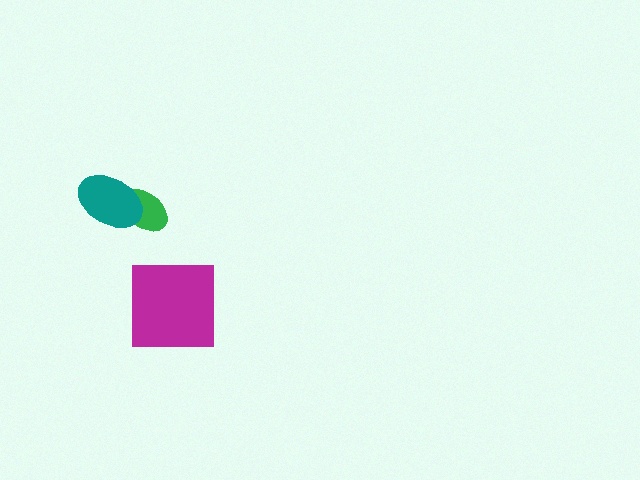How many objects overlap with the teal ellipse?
1 object overlaps with the teal ellipse.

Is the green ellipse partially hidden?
Yes, it is partially covered by another shape.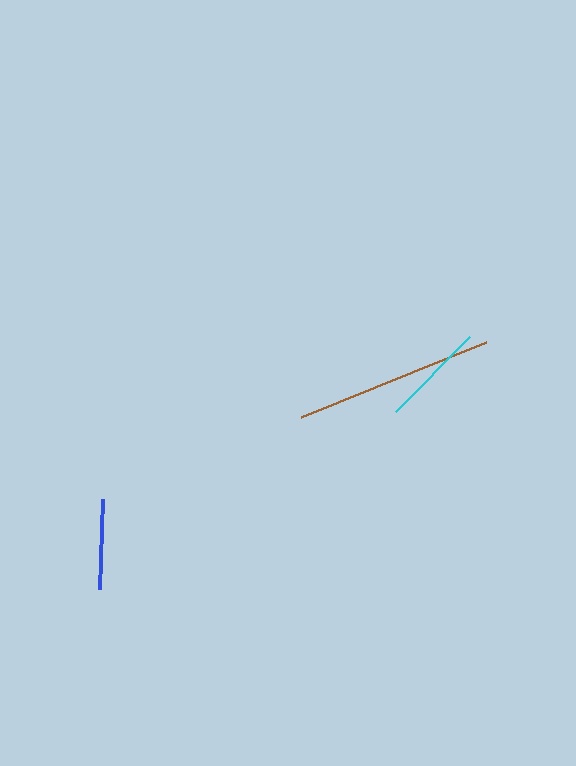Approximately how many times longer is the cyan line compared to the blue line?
The cyan line is approximately 1.2 times the length of the blue line.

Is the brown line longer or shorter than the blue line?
The brown line is longer than the blue line.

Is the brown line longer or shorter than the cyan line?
The brown line is longer than the cyan line.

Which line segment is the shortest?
The blue line is the shortest at approximately 90 pixels.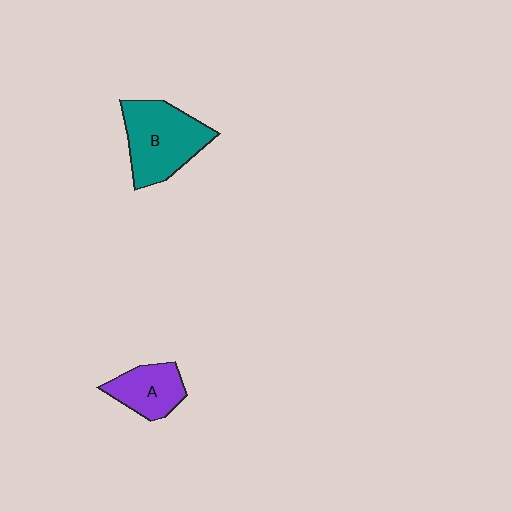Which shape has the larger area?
Shape B (teal).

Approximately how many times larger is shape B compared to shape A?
Approximately 1.7 times.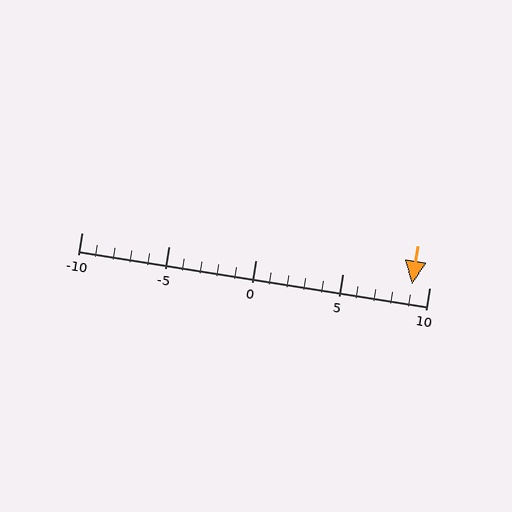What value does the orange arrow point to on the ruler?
The orange arrow points to approximately 9.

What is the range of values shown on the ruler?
The ruler shows values from -10 to 10.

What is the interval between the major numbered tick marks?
The major tick marks are spaced 5 units apart.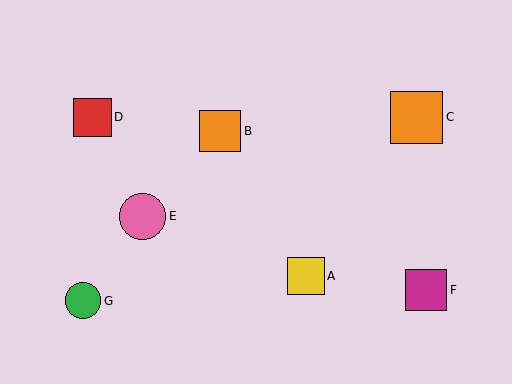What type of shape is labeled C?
Shape C is an orange square.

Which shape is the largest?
The orange square (labeled C) is the largest.